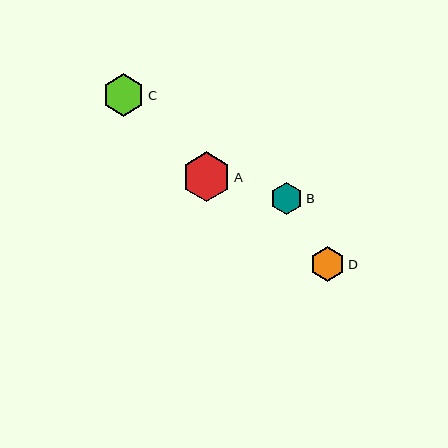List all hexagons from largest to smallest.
From largest to smallest: A, C, D, B.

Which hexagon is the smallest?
Hexagon B is the smallest with a size of approximately 33 pixels.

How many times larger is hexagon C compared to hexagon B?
Hexagon C is approximately 1.3 times the size of hexagon B.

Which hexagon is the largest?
Hexagon A is the largest with a size of approximately 50 pixels.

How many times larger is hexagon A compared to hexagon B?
Hexagon A is approximately 1.5 times the size of hexagon B.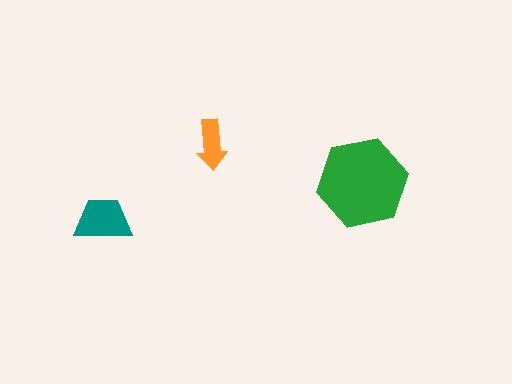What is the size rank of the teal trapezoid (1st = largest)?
2nd.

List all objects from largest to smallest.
The green hexagon, the teal trapezoid, the orange arrow.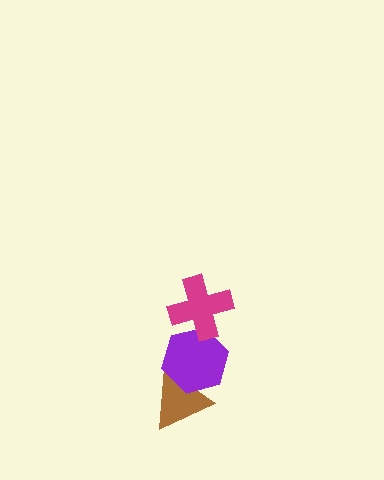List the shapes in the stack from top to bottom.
From top to bottom: the magenta cross, the purple hexagon, the brown triangle.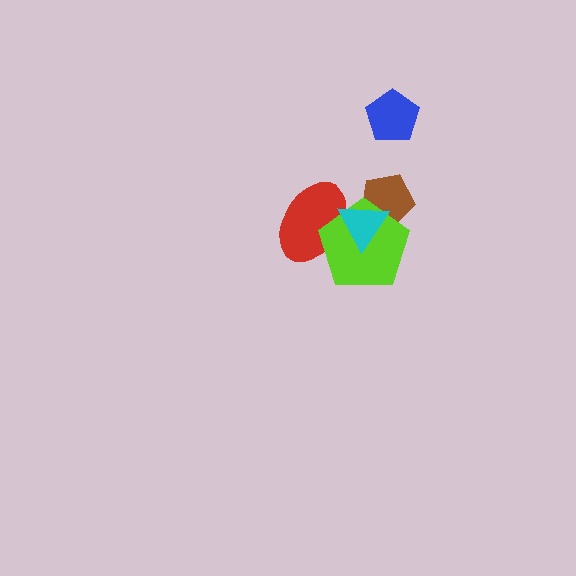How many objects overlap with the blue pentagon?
0 objects overlap with the blue pentagon.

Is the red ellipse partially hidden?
Yes, it is partially covered by another shape.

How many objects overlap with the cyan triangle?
3 objects overlap with the cyan triangle.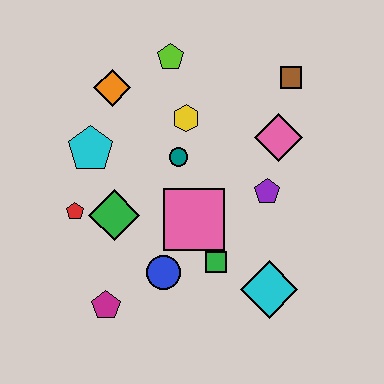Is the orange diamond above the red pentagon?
Yes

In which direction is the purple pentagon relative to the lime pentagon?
The purple pentagon is below the lime pentagon.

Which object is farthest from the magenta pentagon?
The brown square is farthest from the magenta pentagon.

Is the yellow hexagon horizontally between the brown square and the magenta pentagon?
Yes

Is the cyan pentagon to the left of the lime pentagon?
Yes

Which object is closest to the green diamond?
The red pentagon is closest to the green diamond.